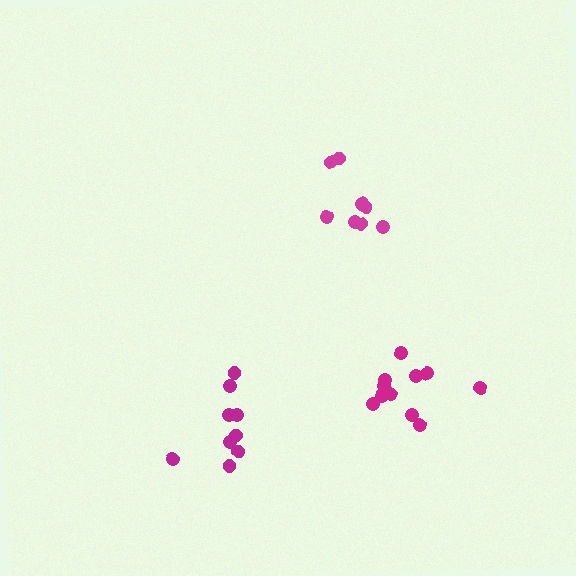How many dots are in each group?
Group 1: 11 dots, Group 2: 9 dots, Group 3: 8 dots (28 total).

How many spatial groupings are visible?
There are 3 spatial groupings.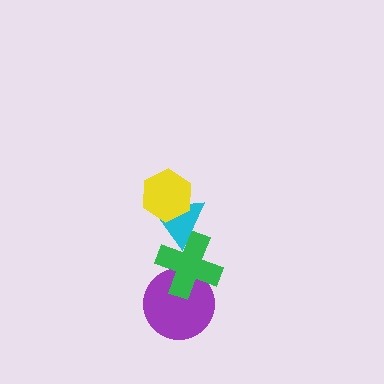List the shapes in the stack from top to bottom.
From top to bottom: the yellow hexagon, the cyan triangle, the green cross, the purple circle.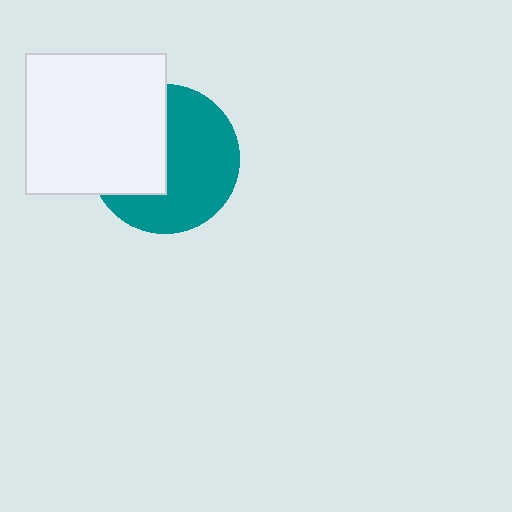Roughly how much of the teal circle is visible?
About half of it is visible (roughly 58%).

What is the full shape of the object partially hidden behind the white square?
The partially hidden object is a teal circle.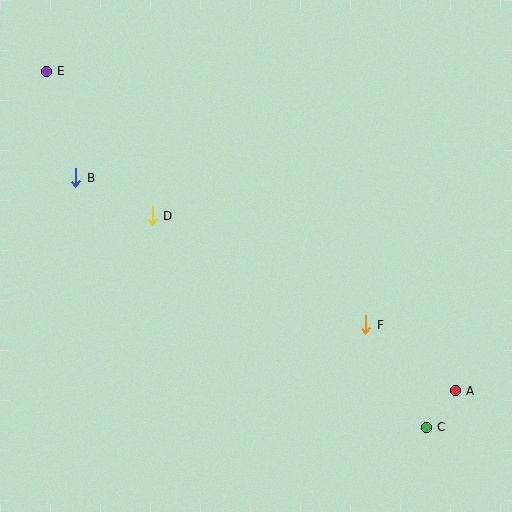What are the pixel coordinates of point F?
Point F is at (366, 325).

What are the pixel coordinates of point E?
Point E is at (46, 71).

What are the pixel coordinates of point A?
Point A is at (455, 391).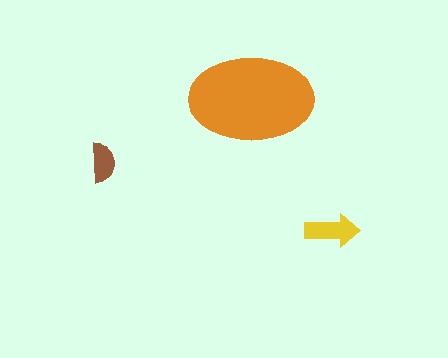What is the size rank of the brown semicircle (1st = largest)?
3rd.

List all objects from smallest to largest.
The brown semicircle, the yellow arrow, the orange ellipse.